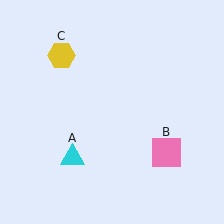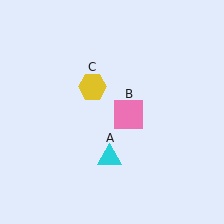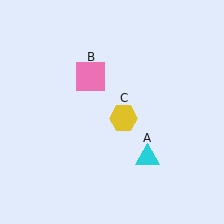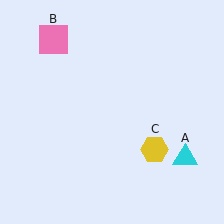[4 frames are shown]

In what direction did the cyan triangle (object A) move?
The cyan triangle (object A) moved right.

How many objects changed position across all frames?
3 objects changed position: cyan triangle (object A), pink square (object B), yellow hexagon (object C).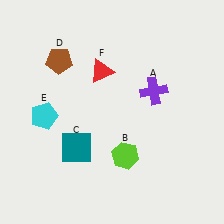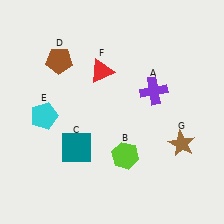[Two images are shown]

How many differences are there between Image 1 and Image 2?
There is 1 difference between the two images.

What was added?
A brown star (G) was added in Image 2.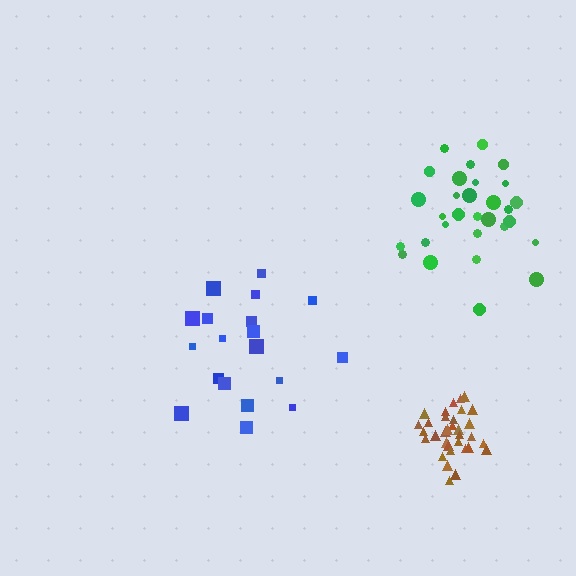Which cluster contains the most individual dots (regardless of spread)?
Brown (33).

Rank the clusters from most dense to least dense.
brown, green, blue.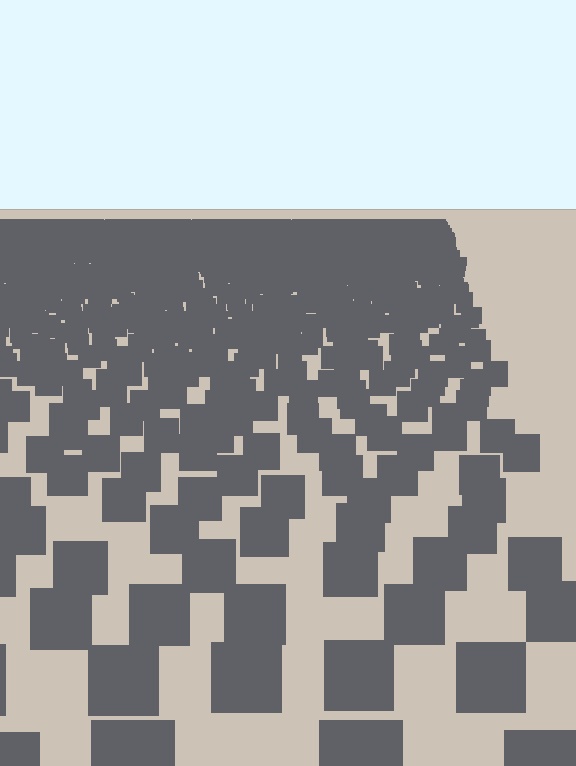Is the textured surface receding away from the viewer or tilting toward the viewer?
The surface is receding away from the viewer. Texture elements get smaller and denser toward the top.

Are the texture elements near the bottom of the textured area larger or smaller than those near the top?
Larger. Near the bottom, elements are closer to the viewer and appear at a bigger on-screen size.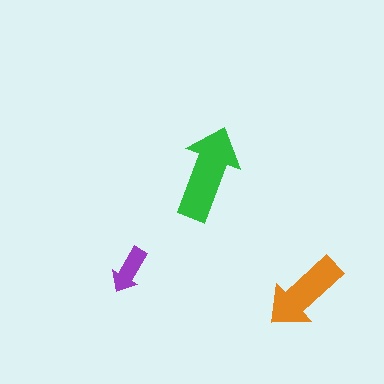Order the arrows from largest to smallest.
the green one, the orange one, the purple one.